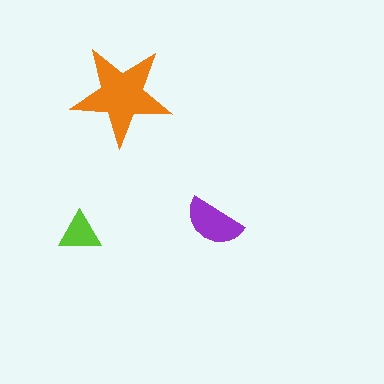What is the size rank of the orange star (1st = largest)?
1st.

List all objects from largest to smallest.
The orange star, the purple semicircle, the lime triangle.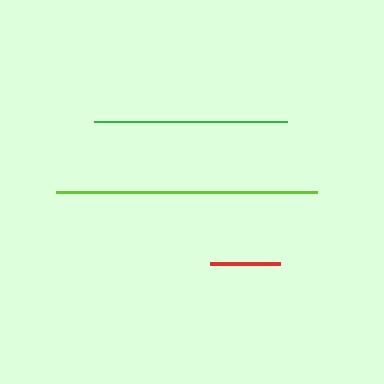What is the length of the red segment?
The red segment is approximately 70 pixels long.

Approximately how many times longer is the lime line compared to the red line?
The lime line is approximately 3.7 times the length of the red line.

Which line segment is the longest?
The lime line is the longest at approximately 261 pixels.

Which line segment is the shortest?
The red line is the shortest at approximately 70 pixels.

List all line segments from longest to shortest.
From longest to shortest: lime, green, red.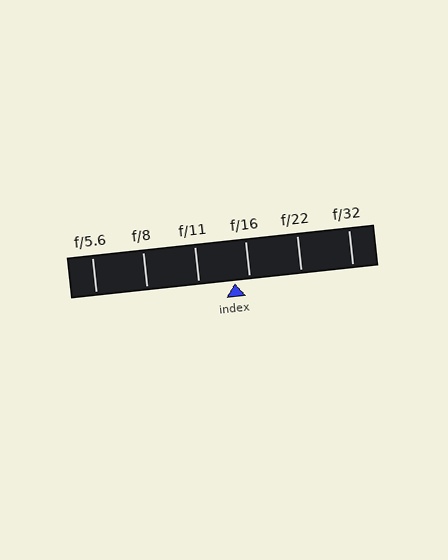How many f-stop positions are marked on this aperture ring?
There are 6 f-stop positions marked.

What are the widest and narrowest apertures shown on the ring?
The widest aperture shown is f/5.6 and the narrowest is f/32.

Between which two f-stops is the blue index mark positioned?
The index mark is between f/11 and f/16.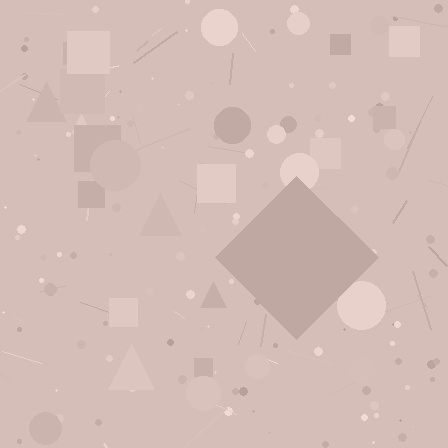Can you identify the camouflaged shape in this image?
The camouflaged shape is a diamond.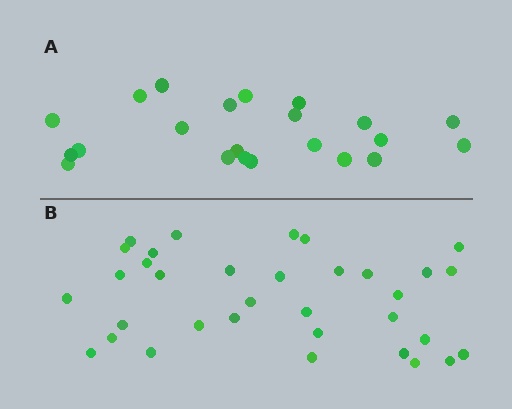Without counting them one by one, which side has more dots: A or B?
Region B (the bottom region) has more dots.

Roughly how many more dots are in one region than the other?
Region B has roughly 12 or so more dots than region A.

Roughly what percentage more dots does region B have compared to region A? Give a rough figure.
About 55% more.